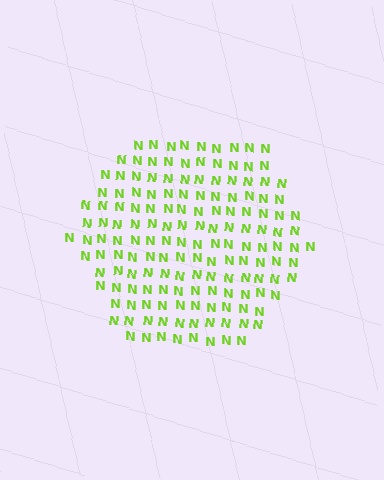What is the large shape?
The large shape is a hexagon.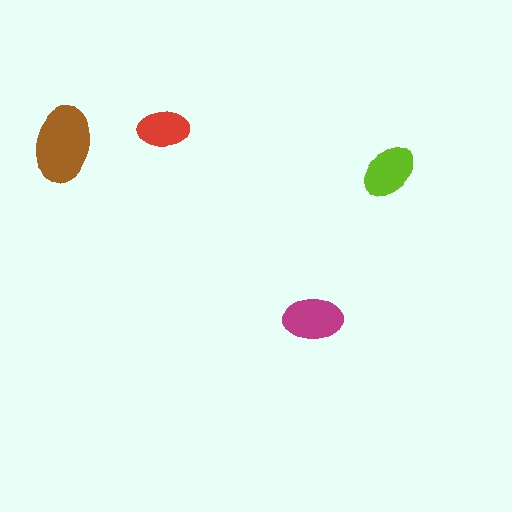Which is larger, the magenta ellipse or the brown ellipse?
The brown one.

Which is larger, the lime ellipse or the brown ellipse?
The brown one.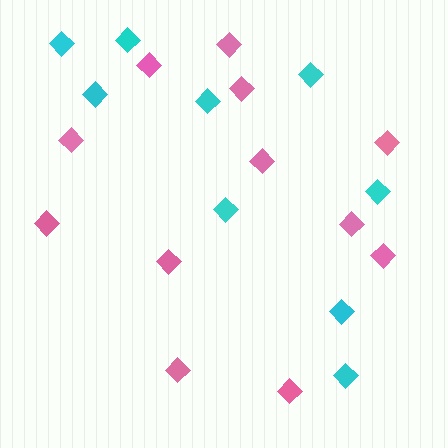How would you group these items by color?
There are 2 groups: one group of cyan diamonds (9) and one group of pink diamonds (12).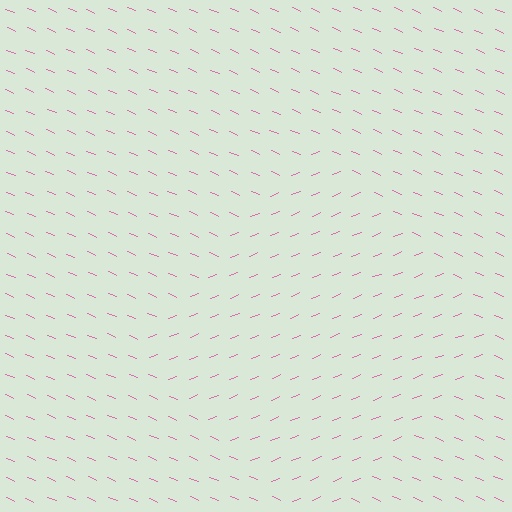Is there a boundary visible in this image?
Yes, there is a texture boundary formed by a change in line orientation.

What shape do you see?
I see a diamond.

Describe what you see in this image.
The image is filled with small pink line segments. A diamond region in the image has lines oriented differently from the surrounding lines, creating a visible texture boundary.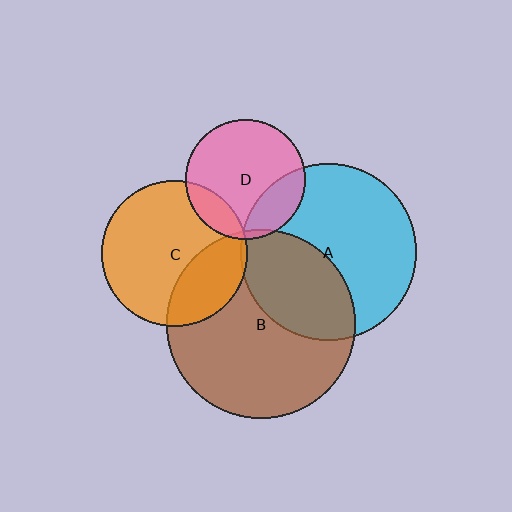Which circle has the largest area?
Circle B (brown).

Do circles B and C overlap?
Yes.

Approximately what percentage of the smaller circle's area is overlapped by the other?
Approximately 30%.